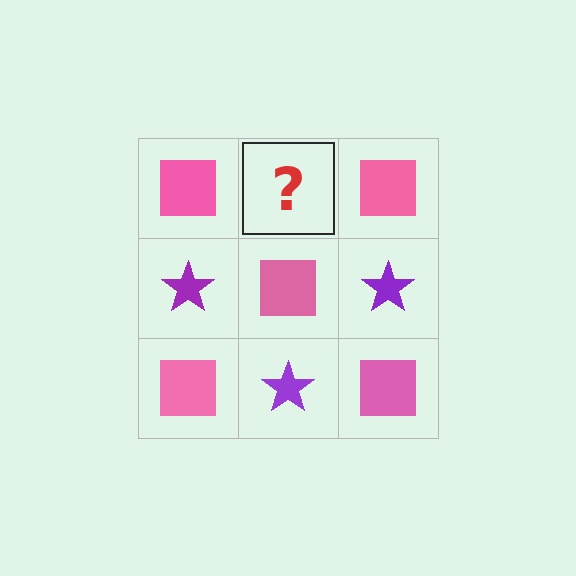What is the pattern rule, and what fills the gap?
The rule is that it alternates pink square and purple star in a checkerboard pattern. The gap should be filled with a purple star.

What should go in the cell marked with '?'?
The missing cell should contain a purple star.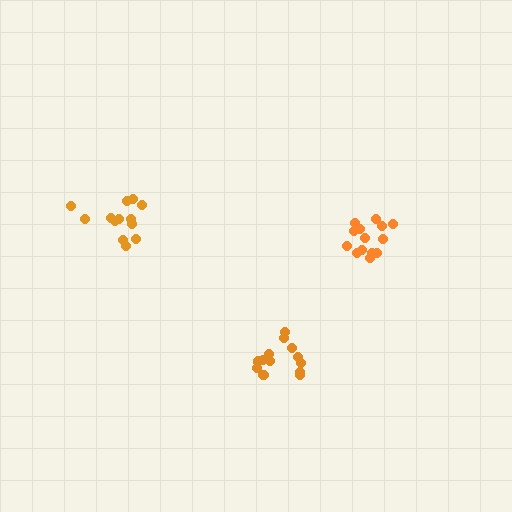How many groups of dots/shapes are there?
There are 3 groups.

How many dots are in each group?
Group 1: 13 dots, Group 2: 13 dots, Group 3: 14 dots (40 total).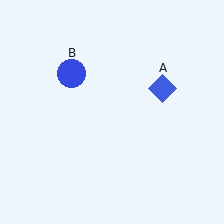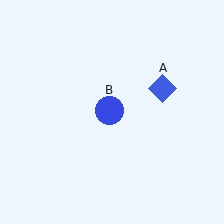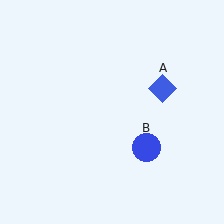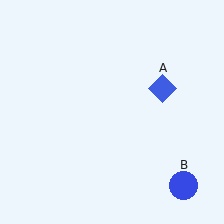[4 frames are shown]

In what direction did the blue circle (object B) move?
The blue circle (object B) moved down and to the right.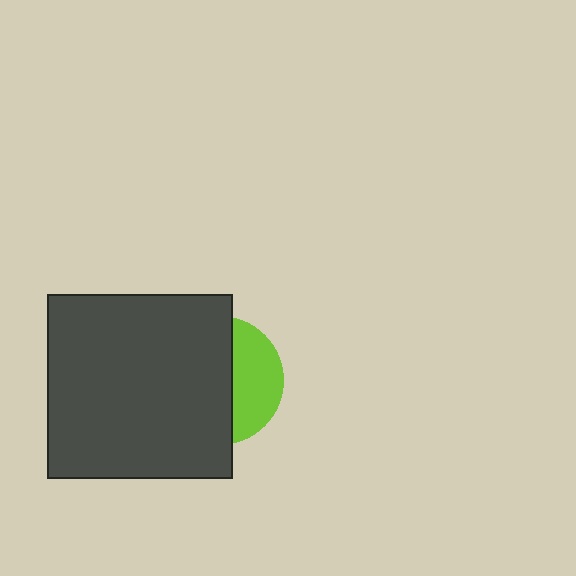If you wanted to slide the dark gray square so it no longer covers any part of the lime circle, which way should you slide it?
Slide it left — that is the most direct way to separate the two shapes.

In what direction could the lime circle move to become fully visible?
The lime circle could move right. That would shift it out from behind the dark gray square entirely.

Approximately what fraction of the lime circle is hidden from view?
Roughly 64% of the lime circle is hidden behind the dark gray square.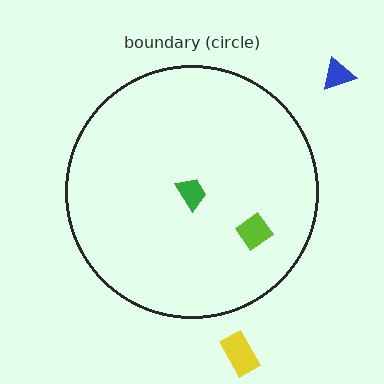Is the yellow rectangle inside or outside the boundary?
Outside.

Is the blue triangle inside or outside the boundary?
Outside.